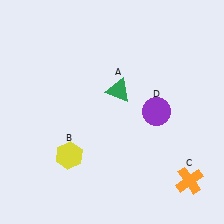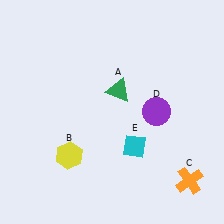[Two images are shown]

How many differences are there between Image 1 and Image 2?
There is 1 difference between the two images.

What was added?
A cyan diamond (E) was added in Image 2.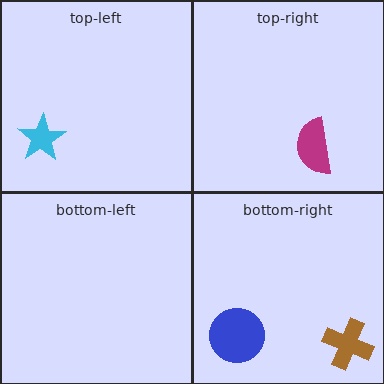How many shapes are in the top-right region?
1.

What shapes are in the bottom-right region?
The brown cross, the blue circle.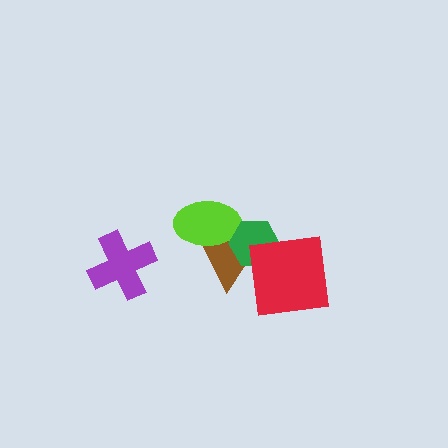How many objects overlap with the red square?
2 objects overlap with the red square.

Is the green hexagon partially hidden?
Yes, it is partially covered by another shape.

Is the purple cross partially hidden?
No, no other shape covers it.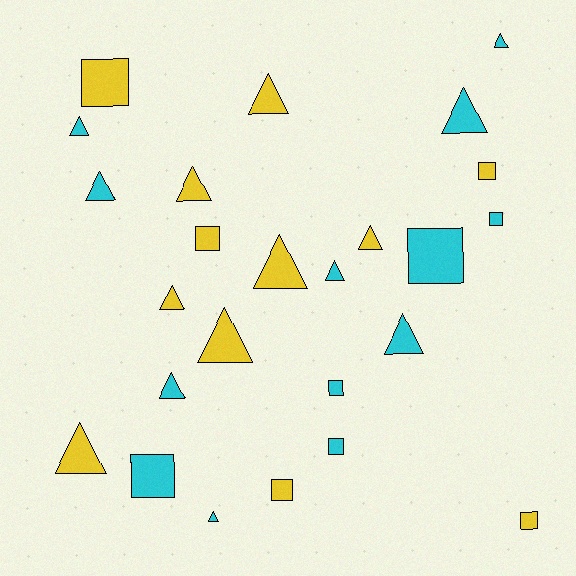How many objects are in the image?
There are 25 objects.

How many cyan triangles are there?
There are 8 cyan triangles.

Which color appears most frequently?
Cyan, with 13 objects.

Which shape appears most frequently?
Triangle, with 15 objects.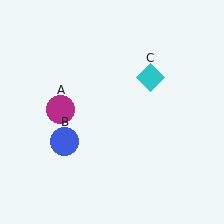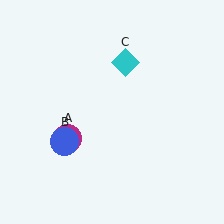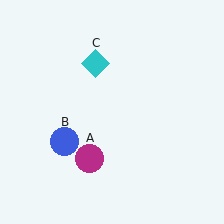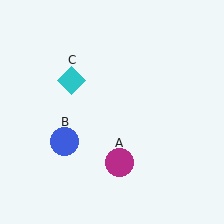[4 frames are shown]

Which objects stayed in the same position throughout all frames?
Blue circle (object B) remained stationary.